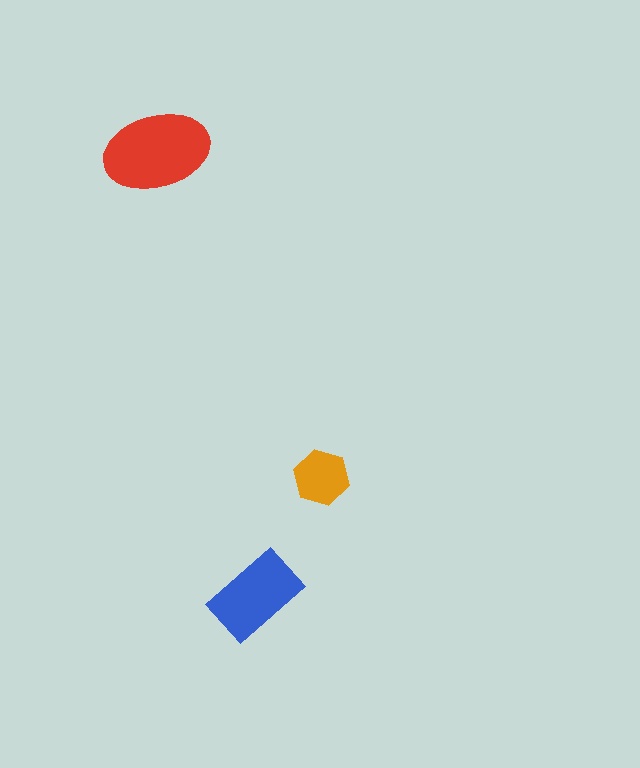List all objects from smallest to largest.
The orange hexagon, the blue rectangle, the red ellipse.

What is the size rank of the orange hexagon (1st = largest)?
3rd.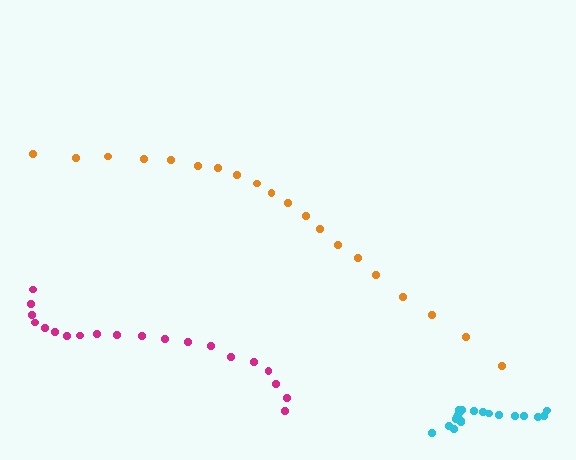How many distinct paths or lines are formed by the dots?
There are 3 distinct paths.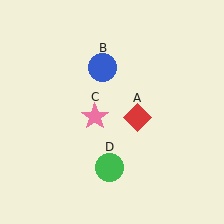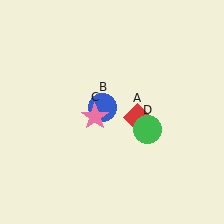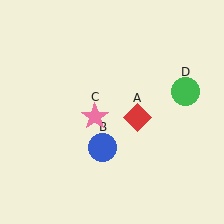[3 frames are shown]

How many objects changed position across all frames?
2 objects changed position: blue circle (object B), green circle (object D).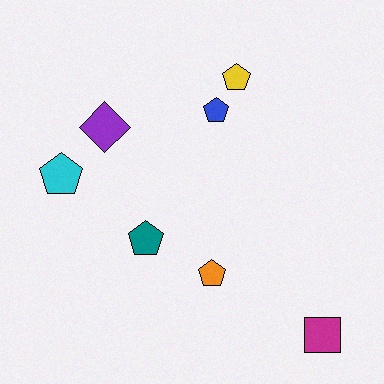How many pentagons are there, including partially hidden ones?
There are 5 pentagons.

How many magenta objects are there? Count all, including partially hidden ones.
There is 1 magenta object.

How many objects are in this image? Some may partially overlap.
There are 7 objects.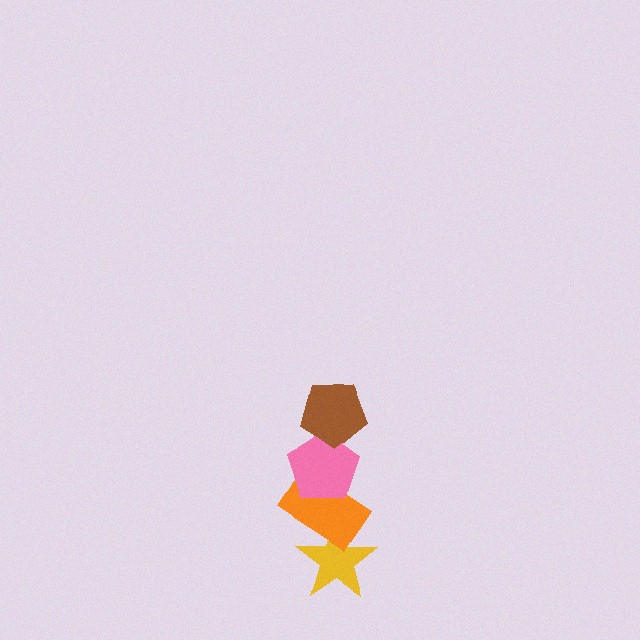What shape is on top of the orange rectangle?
The pink pentagon is on top of the orange rectangle.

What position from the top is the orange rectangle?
The orange rectangle is 3rd from the top.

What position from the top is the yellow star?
The yellow star is 4th from the top.